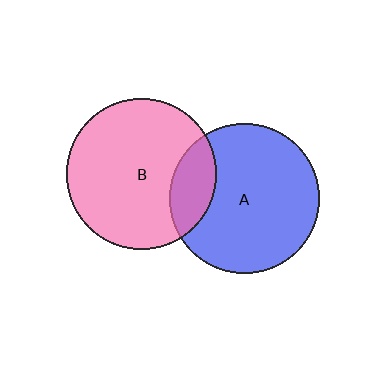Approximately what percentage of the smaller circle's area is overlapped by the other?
Approximately 20%.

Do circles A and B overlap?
Yes.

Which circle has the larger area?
Circle A (blue).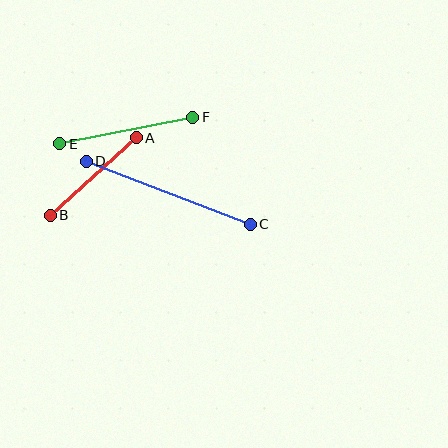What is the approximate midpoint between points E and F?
The midpoint is at approximately (126, 130) pixels.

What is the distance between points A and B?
The distance is approximately 116 pixels.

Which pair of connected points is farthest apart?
Points C and D are farthest apart.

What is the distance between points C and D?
The distance is approximately 176 pixels.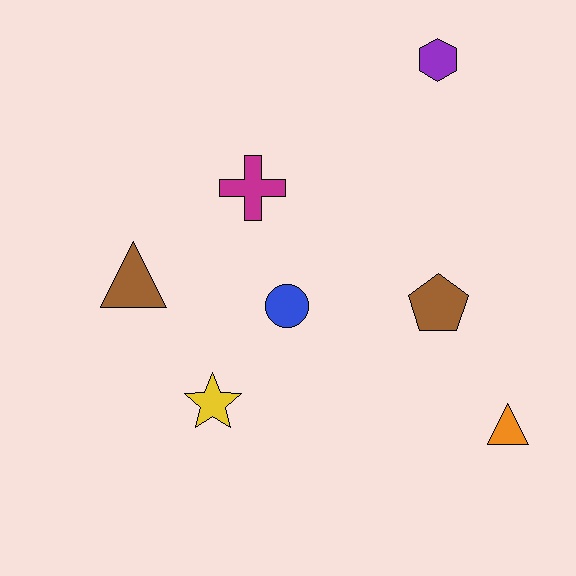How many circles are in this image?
There is 1 circle.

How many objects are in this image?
There are 7 objects.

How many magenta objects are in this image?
There is 1 magenta object.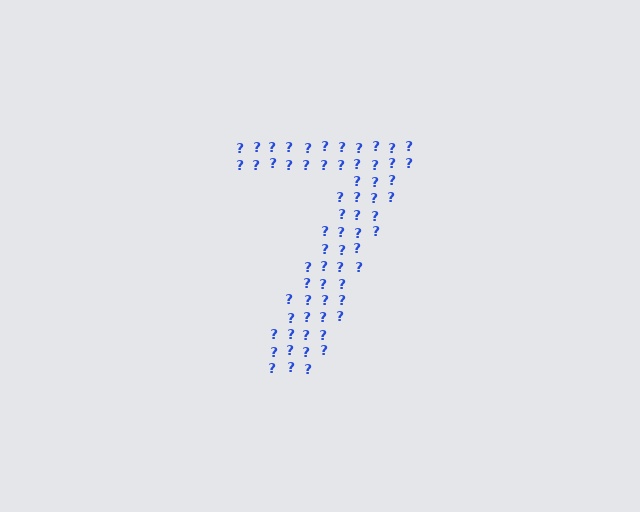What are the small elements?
The small elements are question marks.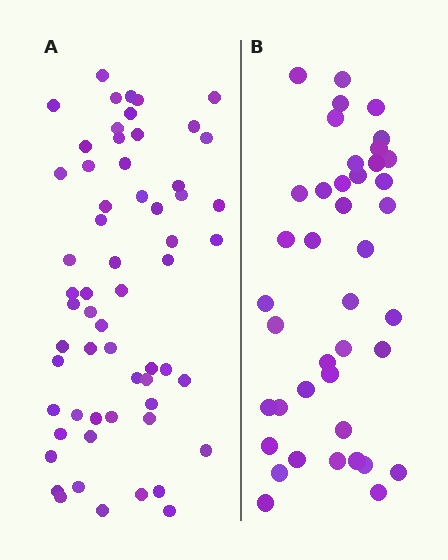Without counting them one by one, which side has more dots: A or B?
Region A (the left region) has more dots.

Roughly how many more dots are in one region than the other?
Region A has approximately 20 more dots than region B.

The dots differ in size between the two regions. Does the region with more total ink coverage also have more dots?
No. Region B has more total ink coverage because its dots are larger, but region A actually contains more individual dots. Total area can be misleading — the number of items is what matters here.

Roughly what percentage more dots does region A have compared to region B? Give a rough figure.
About 45% more.